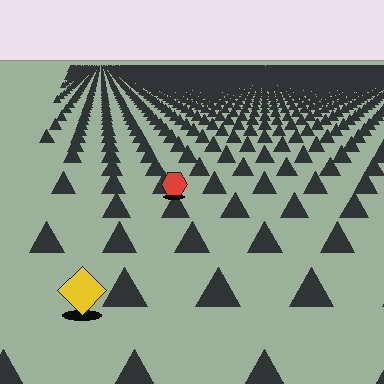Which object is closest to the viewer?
The yellow diamond is closest. The texture marks near it are larger and more spread out.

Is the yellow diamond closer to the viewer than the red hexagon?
Yes. The yellow diamond is closer — you can tell from the texture gradient: the ground texture is coarser near it.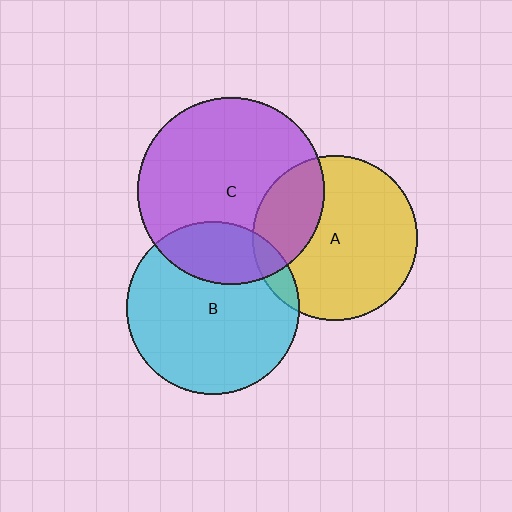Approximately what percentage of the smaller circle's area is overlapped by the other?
Approximately 25%.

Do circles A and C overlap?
Yes.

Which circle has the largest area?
Circle C (purple).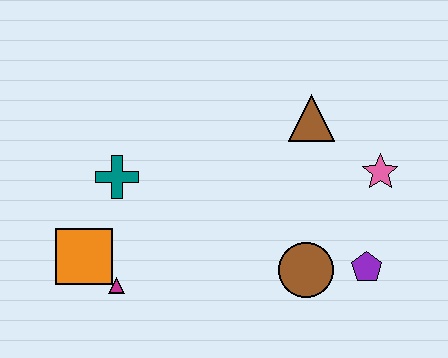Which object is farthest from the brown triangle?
The orange square is farthest from the brown triangle.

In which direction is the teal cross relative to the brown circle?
The teal cross is to the left of the brown circle.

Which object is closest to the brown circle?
The purple pentagon is closest to the brown circle.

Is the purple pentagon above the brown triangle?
No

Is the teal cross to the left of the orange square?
No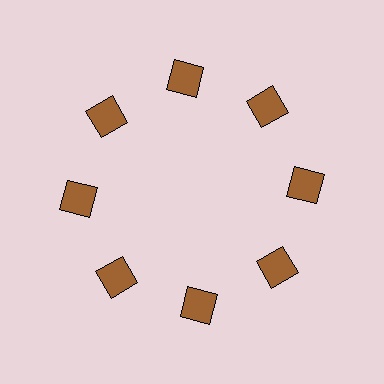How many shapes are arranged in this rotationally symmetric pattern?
There are 8 shapes, arranged in 8 groups of 1.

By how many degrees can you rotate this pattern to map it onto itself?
The pattern maps onto itself every 45 degrees of rotation.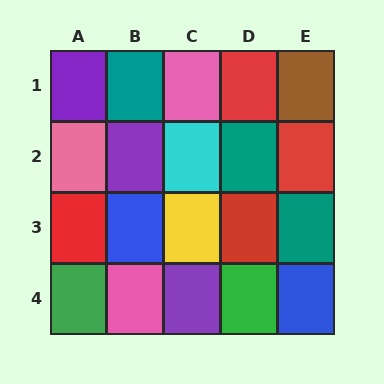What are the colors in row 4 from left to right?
Green, pink, purple, green, blue.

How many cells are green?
2 cells are green.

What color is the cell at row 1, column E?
Brown.